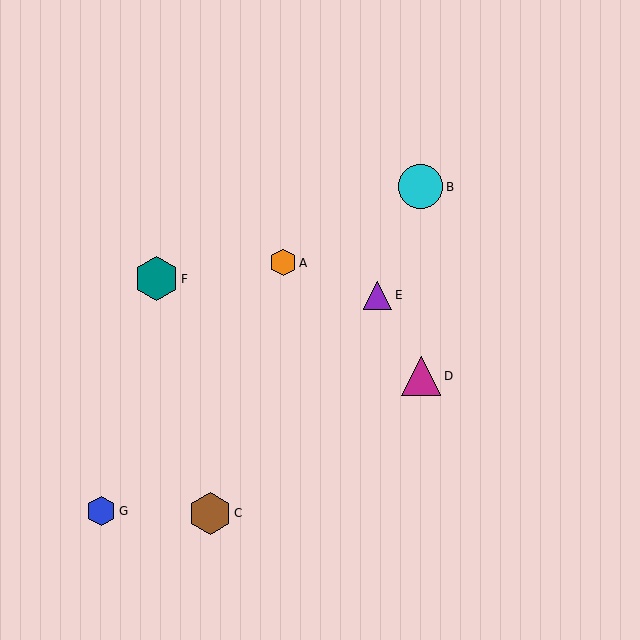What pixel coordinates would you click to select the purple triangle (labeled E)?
Click at (378, 295) to select the purple triangle E.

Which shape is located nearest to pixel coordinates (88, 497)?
The blue hexagon (labeled G) at (101, 511) is nearest to that location.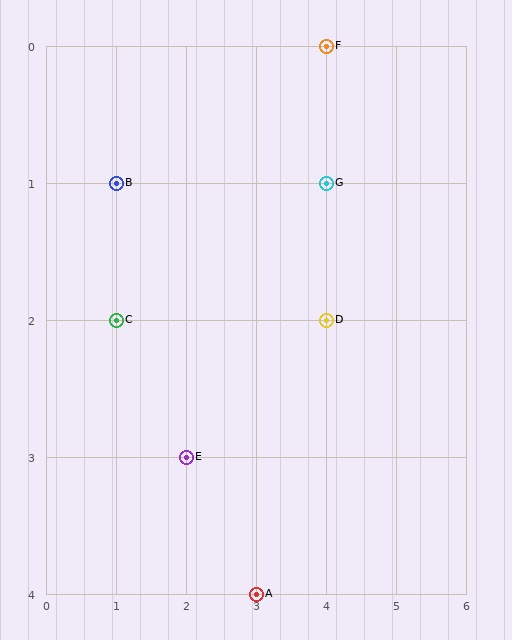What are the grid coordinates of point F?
Point F is at grid coordinates (4, 0).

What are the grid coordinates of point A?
Point A is at grid coordinates (3, 4).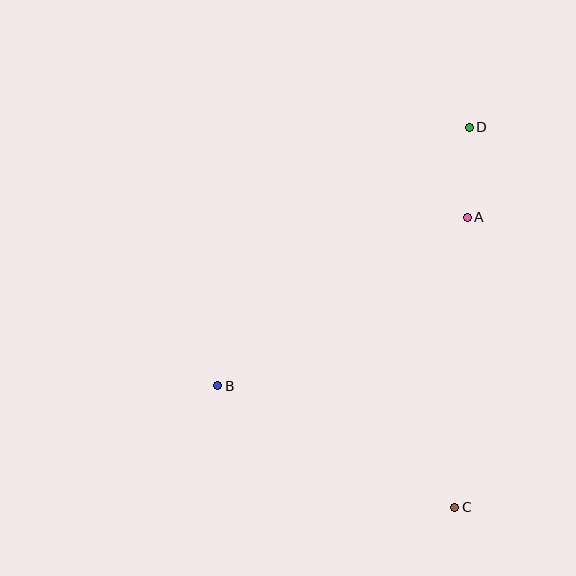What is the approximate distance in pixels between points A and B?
The distance between A and B is approximately 301 pixels.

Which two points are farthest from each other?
Points C and D are farthest from each other.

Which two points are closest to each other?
Points A and D are closest to each other.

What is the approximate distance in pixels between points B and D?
The distance between B and D is approximately 361 pixels.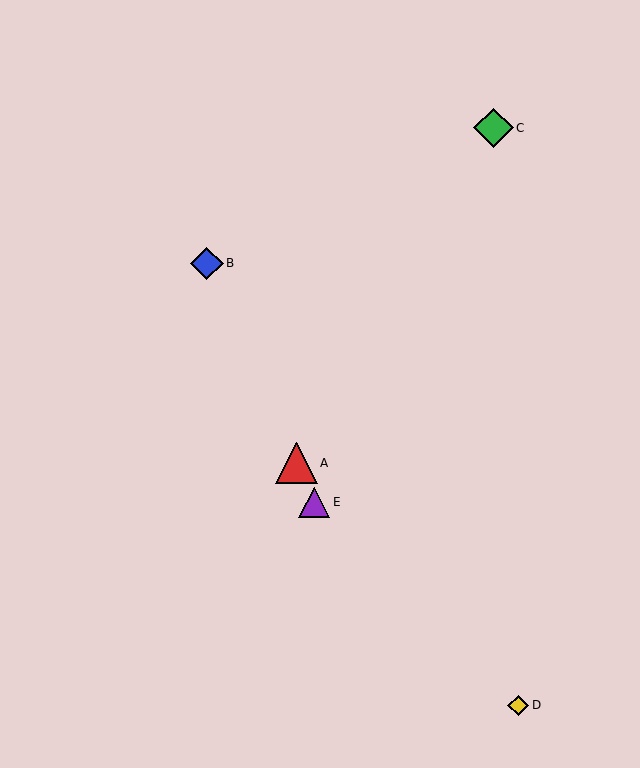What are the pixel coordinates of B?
Object B is at (207, 263).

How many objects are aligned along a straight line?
3 objects (A, B, E) are aligned along a straight line.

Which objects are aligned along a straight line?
Objects A, B, E are aligned along a straight line.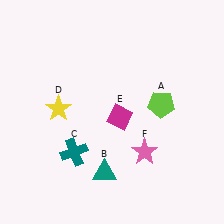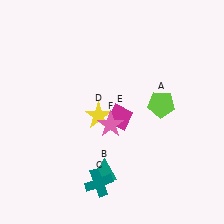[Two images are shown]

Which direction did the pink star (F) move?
The pink star (F) moved left.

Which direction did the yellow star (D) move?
The yellow star (D) moved right.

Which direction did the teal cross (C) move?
The teal cross (C) moved down.